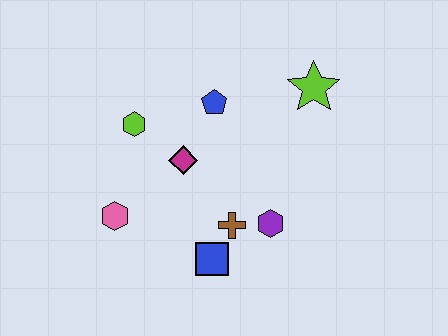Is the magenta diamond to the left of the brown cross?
Yes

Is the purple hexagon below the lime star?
Yes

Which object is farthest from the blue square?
The lime star is farthest from the blue square.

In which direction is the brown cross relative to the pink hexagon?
The brown cross is to the right of the pink hexagon.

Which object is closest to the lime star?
The blue pentagon is closest to the lime star.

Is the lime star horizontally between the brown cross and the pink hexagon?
No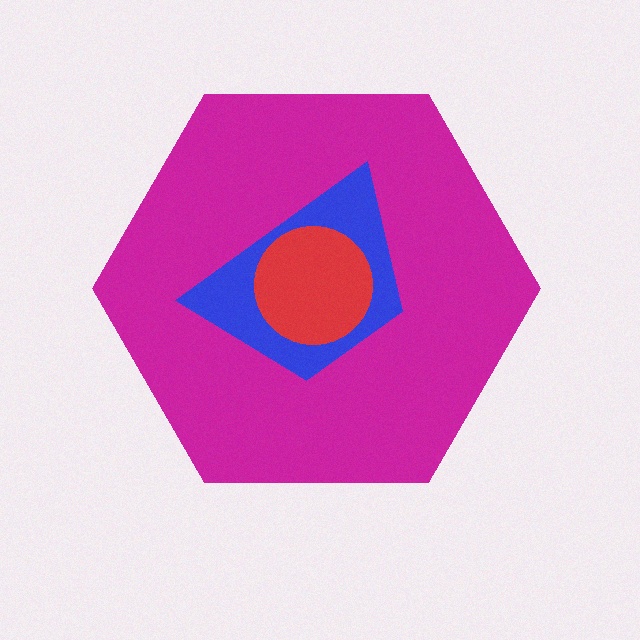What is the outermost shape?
The magenta hexagon.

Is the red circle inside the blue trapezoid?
Yes.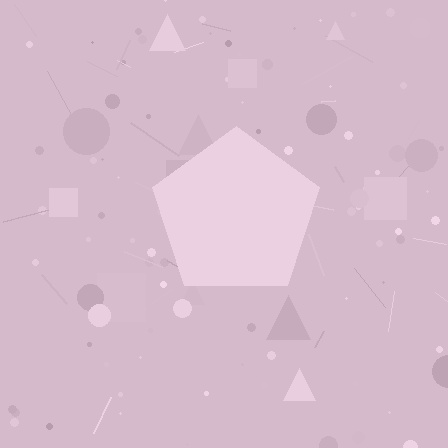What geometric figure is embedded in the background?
A pentagon is embedded in the background.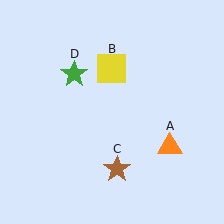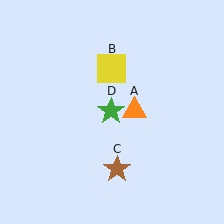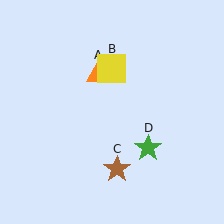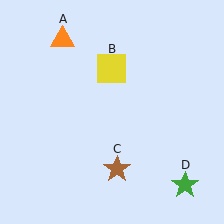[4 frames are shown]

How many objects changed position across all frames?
2 objects changed position: orange triangle (object A), green star (object D).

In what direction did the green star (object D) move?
The green star (object D) moved down and to the right.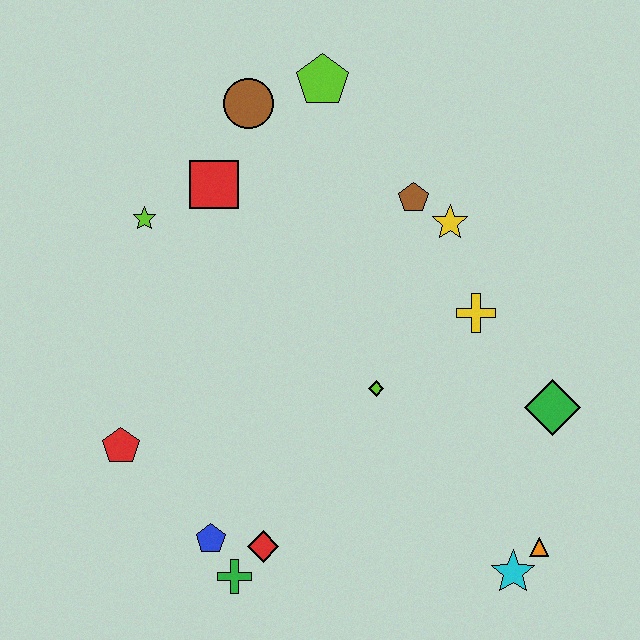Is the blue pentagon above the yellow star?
No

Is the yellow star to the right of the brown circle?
Yes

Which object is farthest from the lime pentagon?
The cyan star is farthest from the lime pentagon.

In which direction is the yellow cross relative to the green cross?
The yellow cross is above the green cross.